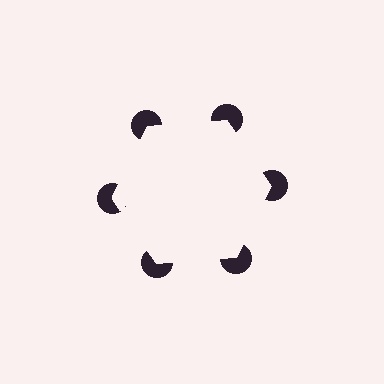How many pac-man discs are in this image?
There are 6 — one at each vertex of the illusory hexagon.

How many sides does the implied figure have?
6 sides.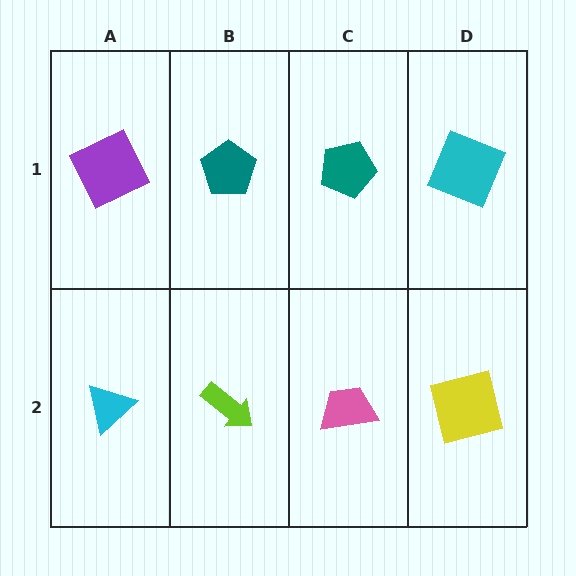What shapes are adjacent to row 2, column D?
A cyan square (row 1, column D), a pink trapezoid (row 2, column C).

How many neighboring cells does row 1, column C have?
3.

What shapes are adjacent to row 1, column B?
A lime arrow (row 2, column B), a purple square (row 1, column A), a teal pentagon (row 1, column C).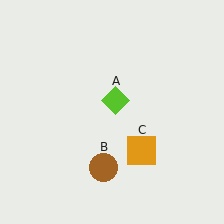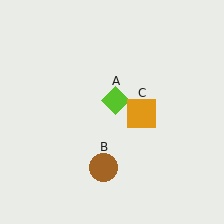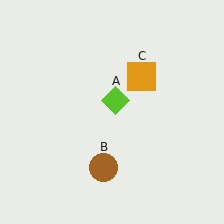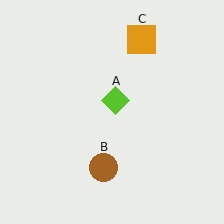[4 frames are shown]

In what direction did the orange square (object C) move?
The orange square (object C) moved up.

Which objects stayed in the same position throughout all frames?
Lime diamond (object A) and brown circle (object B) remained stationary.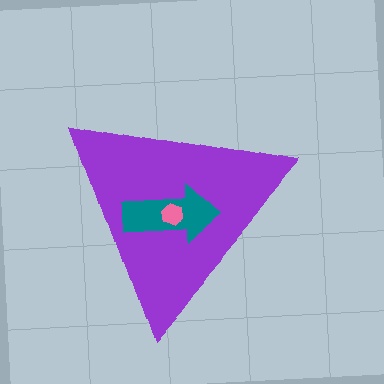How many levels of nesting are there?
3.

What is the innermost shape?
The pink hexagon.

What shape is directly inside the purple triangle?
The teal arrow.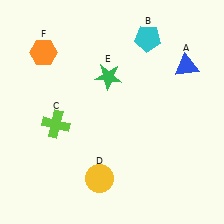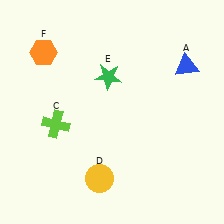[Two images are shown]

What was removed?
The cyan pentagon (B) was removed in Image 2.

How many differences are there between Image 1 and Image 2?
There is 1 difference between the two images.